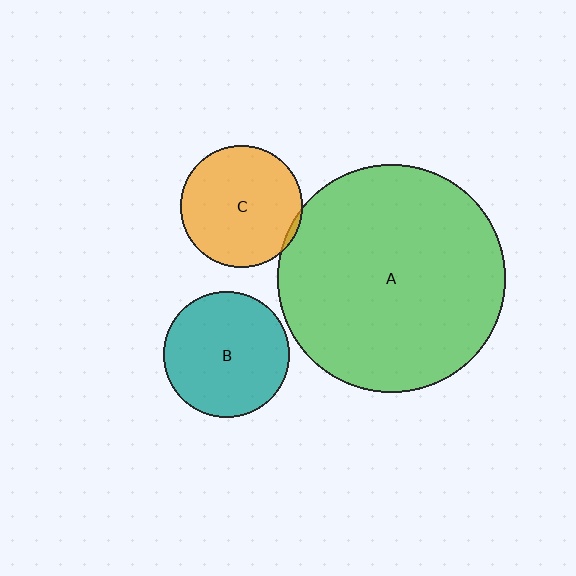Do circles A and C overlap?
Yes.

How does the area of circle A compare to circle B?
Approximately 3.2 times.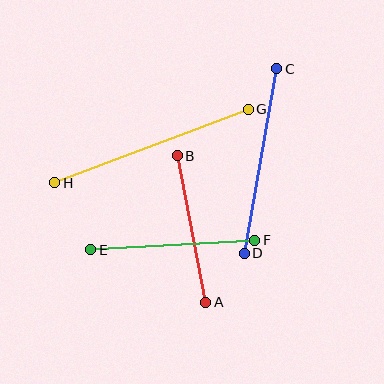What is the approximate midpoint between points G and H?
The midpoint is at approximately (152, 146) pixels.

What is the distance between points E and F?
The distance is approximately 164 pixels.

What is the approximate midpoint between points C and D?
The midpoint is at approximately (260, 161) pixels.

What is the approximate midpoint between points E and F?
The midpoint is at approximately (173, 245) pixels.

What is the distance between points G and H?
The distance is approximately 207 pixels.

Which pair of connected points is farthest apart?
Points G and H are farthest apart.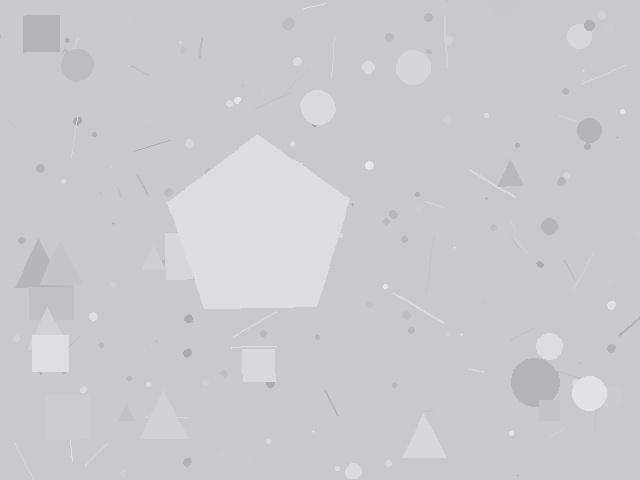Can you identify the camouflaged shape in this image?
The camouflaged shape is a pentagon.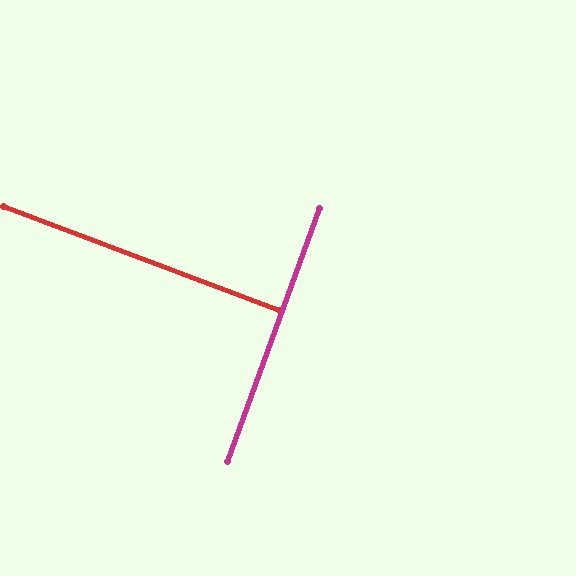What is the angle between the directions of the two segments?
Approximately 89 degrees.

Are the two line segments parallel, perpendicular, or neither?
Perpendicular — they meet at approximately 89°.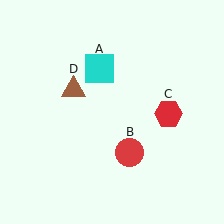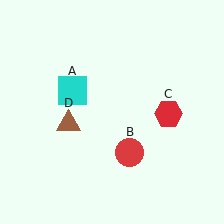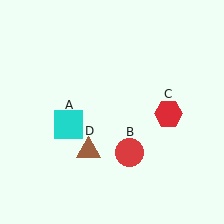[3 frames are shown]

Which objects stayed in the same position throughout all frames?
Red circle (object B) and red hexagon (object C) remained stationary.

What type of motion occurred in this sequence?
The cyan square (object A), brown triangle (object D) rotated counterclockwise around the center of the scene.